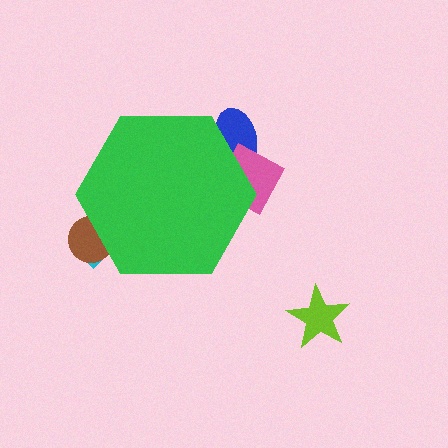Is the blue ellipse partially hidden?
Yes, the blue ellipse is partially hidden behind the green hexagon.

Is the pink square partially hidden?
Yes, the pink square is partially hidden behind the green hexagon.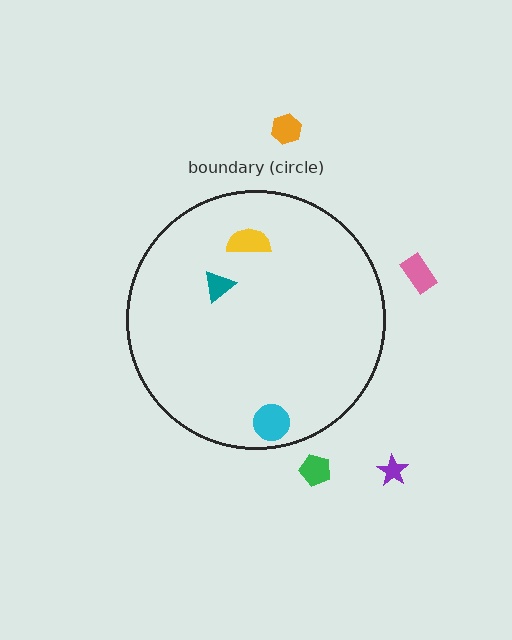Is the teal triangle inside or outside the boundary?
Inside.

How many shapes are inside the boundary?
3 inside, 4 outside.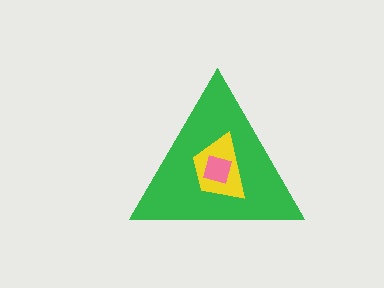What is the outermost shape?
The green triangle.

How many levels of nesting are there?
3.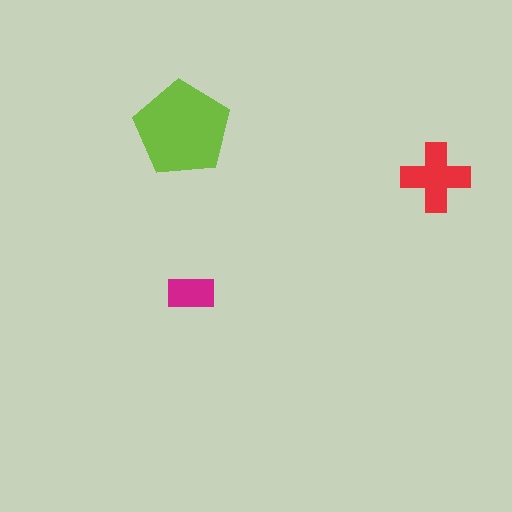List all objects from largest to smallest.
The lime pentagon, the red cross, the magenta rectangle.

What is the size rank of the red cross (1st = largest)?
2nd.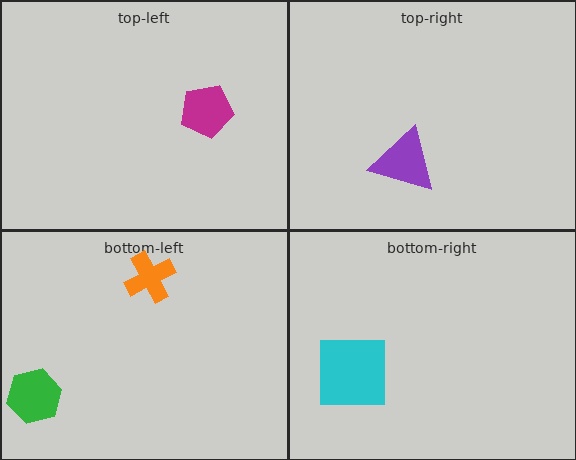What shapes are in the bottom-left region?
The orange cross, the green hexagon.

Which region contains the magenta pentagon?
The top-left region.